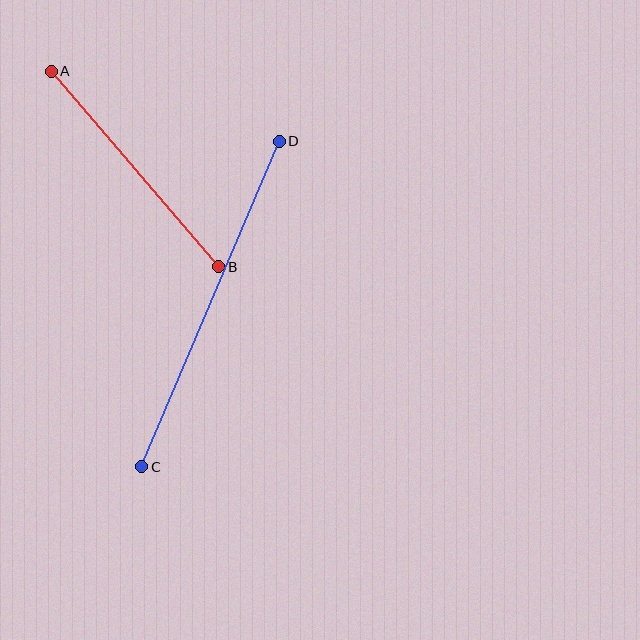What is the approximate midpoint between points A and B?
The midpoint is at approximately (135, 169) pixels.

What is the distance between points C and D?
The distance is approximately 353 pixels.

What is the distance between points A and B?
The distance is approximately 258 pixels.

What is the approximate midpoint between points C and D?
The midpoint is at approximately (211, 304) pixels.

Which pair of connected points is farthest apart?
Points C and D are farthest apart.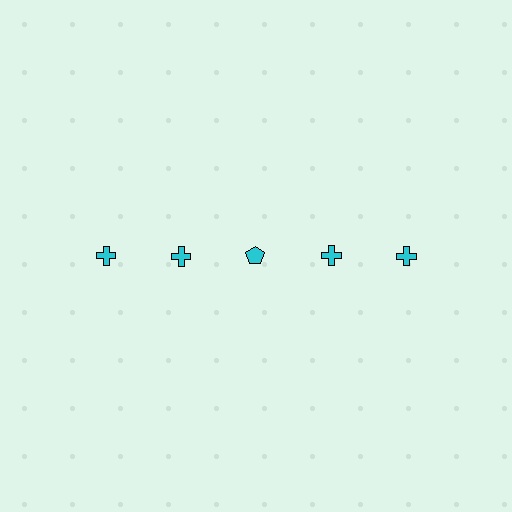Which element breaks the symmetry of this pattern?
The cyan pentagon in the top row, center column breaks the symmetry. All other shapes are cyan crosses.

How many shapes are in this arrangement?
There are 5 shapes arranged in a grid pattern.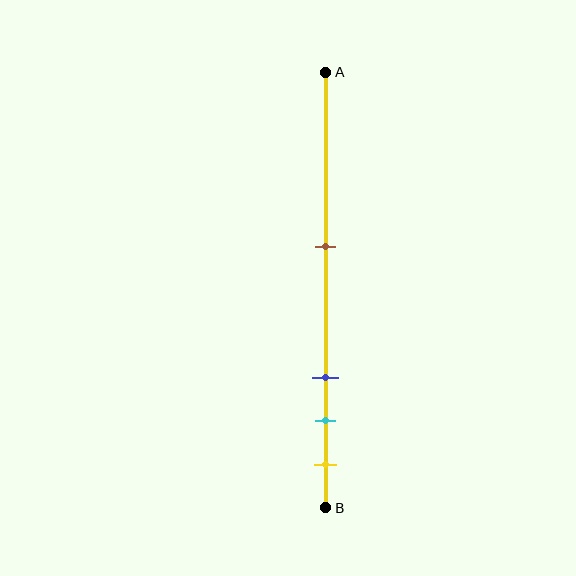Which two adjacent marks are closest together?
The cyan and yellow marks are the closest adjacent pair.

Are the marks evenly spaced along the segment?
No, the marks are not evenly spaced.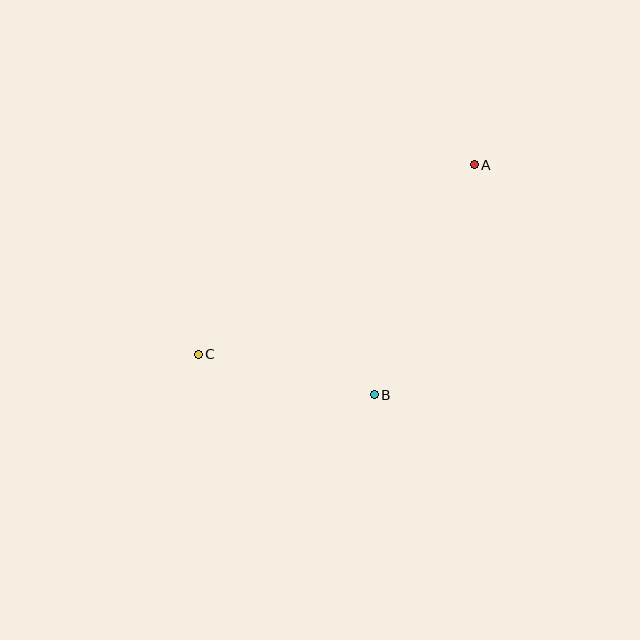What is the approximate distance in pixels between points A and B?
The distance between A and B is approximately 251 pixels.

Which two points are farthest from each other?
Points A and C are farthest from each other.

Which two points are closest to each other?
Points B and C are closest to each other.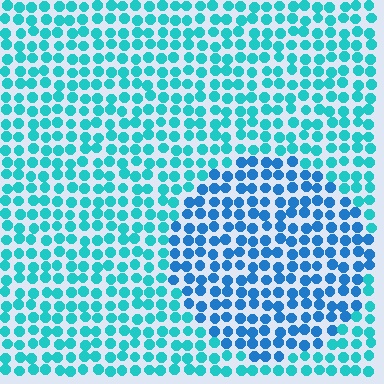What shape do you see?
I see a circle.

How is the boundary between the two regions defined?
The boundary is defined purely by a slight shift in hue (about 30 degrees). Spacing, size, and orientation are identical on both sides.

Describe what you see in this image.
The image is filled with small cyan elements in a uniform arrangement. A circle-shaped region is visible where the elements are tinted to a slightly different hue, forming a subtle color boundary.